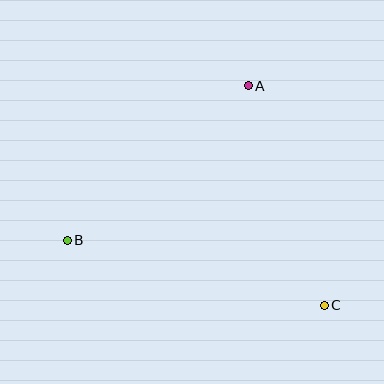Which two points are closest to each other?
Points A and C are closest to each other.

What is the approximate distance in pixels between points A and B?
The distance between A and B is approximately 238 pixels.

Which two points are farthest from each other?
Points B and C are farthest from each other.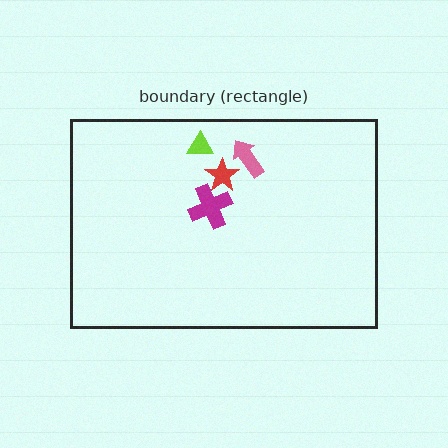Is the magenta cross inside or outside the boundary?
Inside.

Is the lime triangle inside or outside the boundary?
Inside.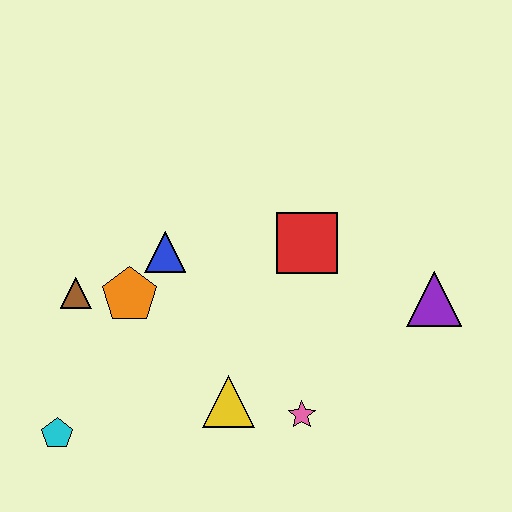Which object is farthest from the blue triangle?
The purple triangle is farthest from the blue triangle.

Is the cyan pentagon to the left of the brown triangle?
Yes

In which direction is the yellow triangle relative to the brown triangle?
The yellow triangle is to the right of the brown triangle.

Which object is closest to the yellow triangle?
The pink star is closest to the yellow triangle.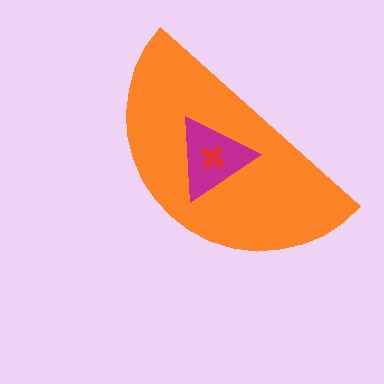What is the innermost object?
The red cross.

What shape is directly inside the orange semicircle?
The magenta triangle.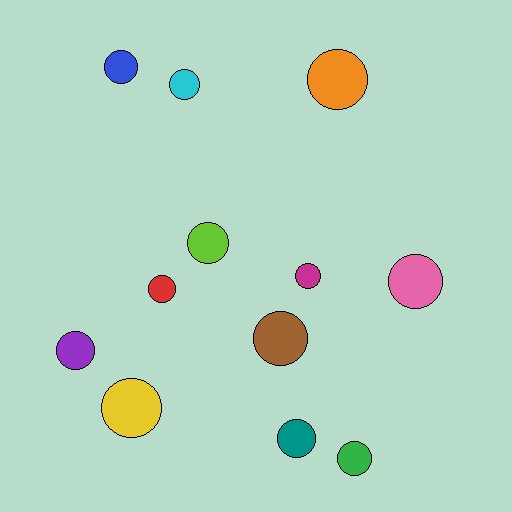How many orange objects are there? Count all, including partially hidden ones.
There is 1 orange object.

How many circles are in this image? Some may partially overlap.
There are 12 circles.